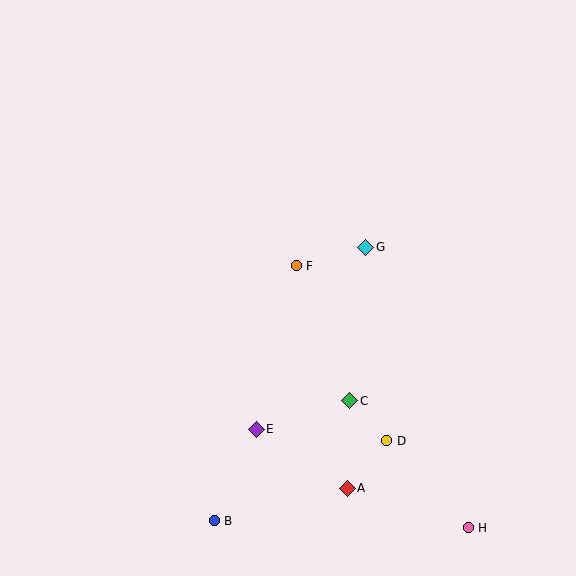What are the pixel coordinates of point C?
Point C is at (350, 401).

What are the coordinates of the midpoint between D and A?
The midpoint between D and A is at (367, 465).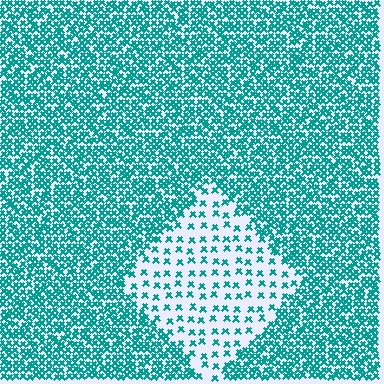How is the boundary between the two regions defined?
The boundary is defined by a change in element density (approximately 3.1x ratio). All elements are the same color, size, and shape.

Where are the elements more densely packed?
The elements are more densely packed outside the diamond boundary.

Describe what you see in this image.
The image contains small teal elements arranged at two different densities. A diamond-shaped region is visible where the elements are less densely packed than the surrounding area.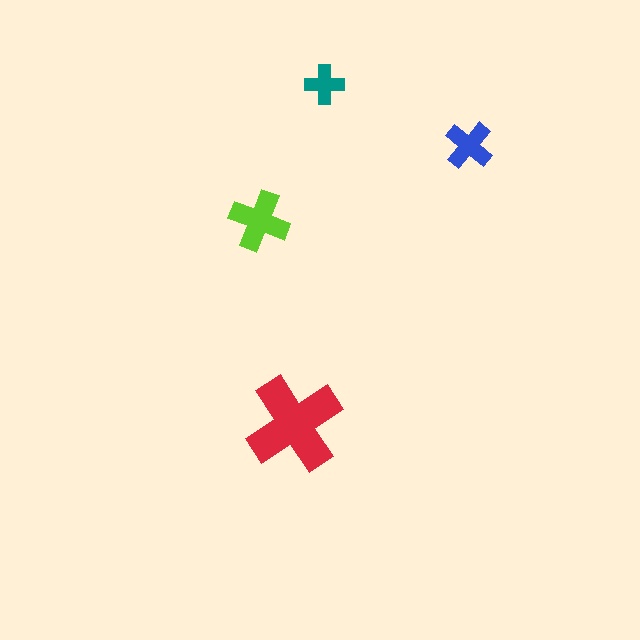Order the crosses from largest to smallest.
the red one, the lime one, the blue one, the teal one.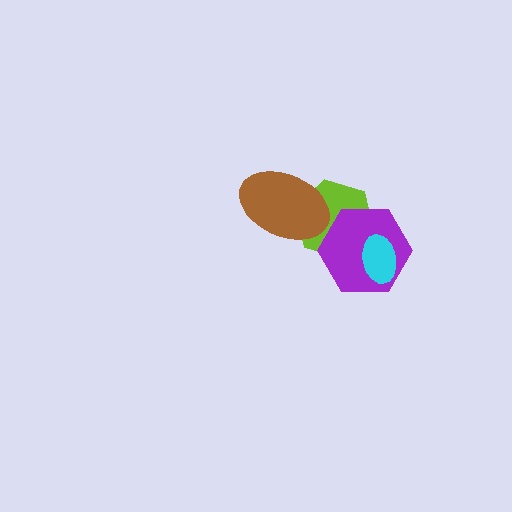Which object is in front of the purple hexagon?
The cyan ellipse is in front of the purple hexagon.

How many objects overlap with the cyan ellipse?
1 object overlaps with the cyan ellipse.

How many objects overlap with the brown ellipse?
1 object overlaps with the brown ellipse.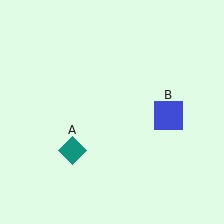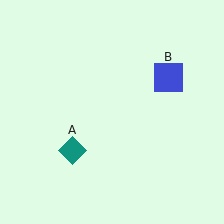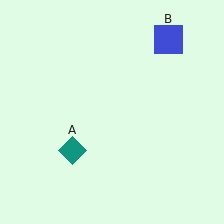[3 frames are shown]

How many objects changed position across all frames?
1 object changed position: blue square (object B).